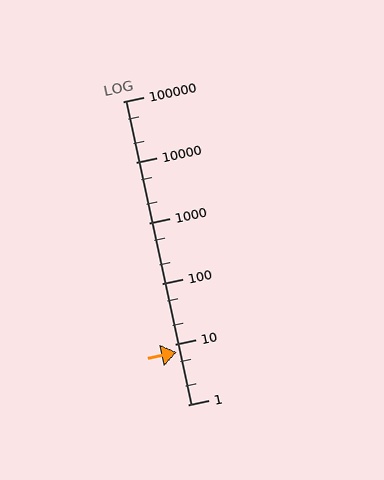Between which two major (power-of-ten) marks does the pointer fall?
The pointer is between 1 and 10.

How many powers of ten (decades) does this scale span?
The scale spans 5 decades, from 1 to 100000.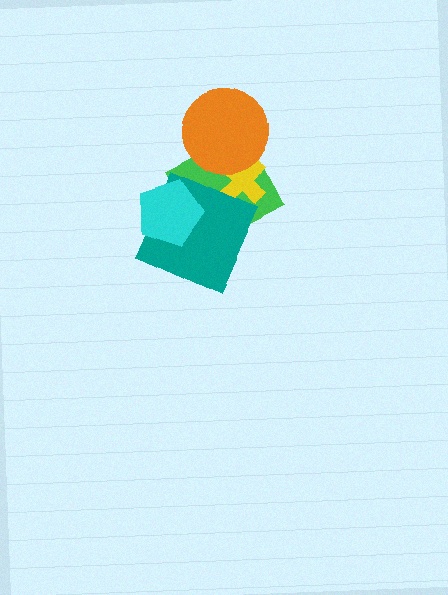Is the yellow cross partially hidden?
Yes, it is partially covered by another shape.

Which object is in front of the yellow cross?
The orange circle is in front of the yellow cross.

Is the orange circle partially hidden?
No, no other shape covers it.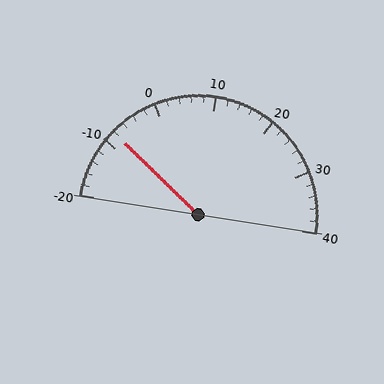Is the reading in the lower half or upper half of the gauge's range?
The reading is in the lower half of the range (-20 to 40).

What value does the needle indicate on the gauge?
The needle indicates approximately -8.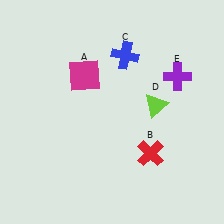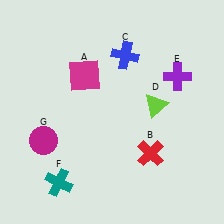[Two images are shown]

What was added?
A teal cross (F), a magenta circle (G) were added in Image 2.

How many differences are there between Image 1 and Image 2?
There are 2 differences between the two images.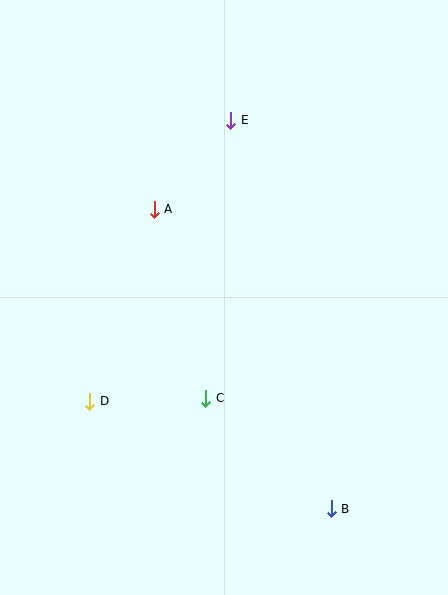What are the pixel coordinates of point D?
Point D is at (90, 401).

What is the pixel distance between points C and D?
The distance between C and D is 116 pixels.